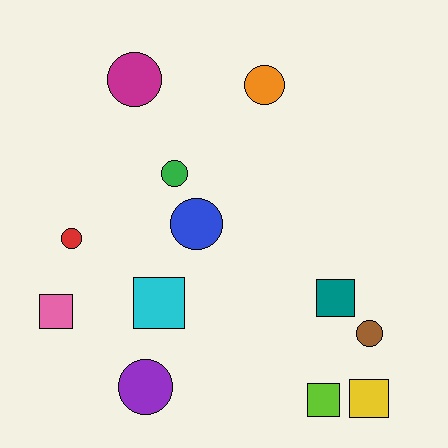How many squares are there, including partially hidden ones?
There are 5 squares.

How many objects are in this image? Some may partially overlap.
There are 12 objects.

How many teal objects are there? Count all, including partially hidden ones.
There is 1 teal object.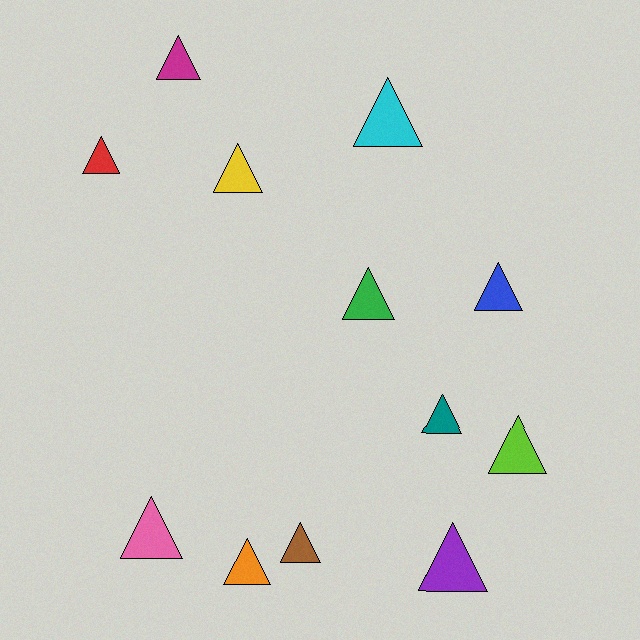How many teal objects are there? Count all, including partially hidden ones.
There is 1 teal object.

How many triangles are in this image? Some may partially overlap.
There are 12 triangles.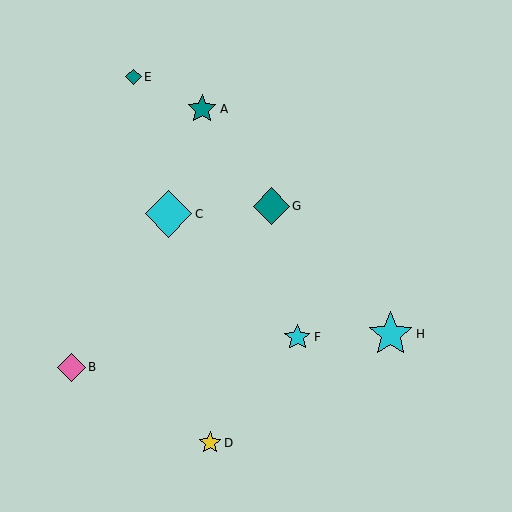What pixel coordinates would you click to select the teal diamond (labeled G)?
Click at (271, 206) to select the teal diamond G.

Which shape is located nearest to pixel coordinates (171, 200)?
The cyan diamond (labeled C) at (168, 214) is nearest to that location.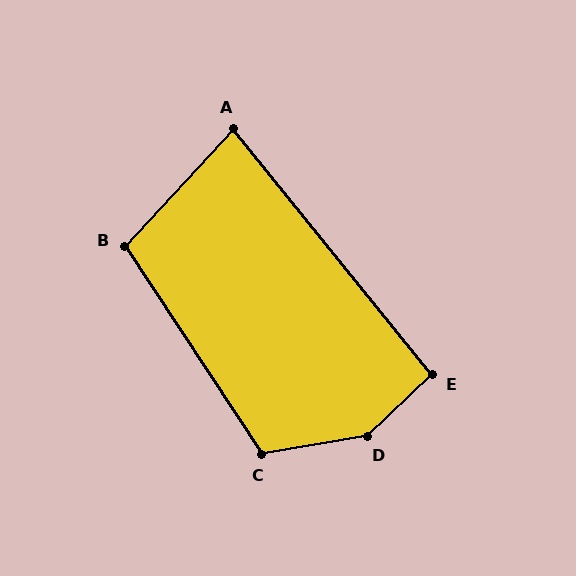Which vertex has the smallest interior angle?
A, at approximately 82 degrees.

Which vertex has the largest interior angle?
D, at approximately 146 degrees.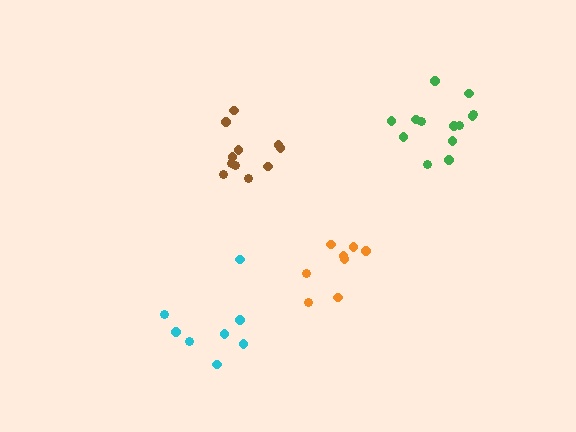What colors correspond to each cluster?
The clusters are colored: brown, green, cyan, orange.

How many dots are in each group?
Group 1: 11 dots, Group 2: 13 dots, Group 3: 8 dots, Group 4: 8 dots (40 total).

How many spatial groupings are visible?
There are 4 spatial groupings.